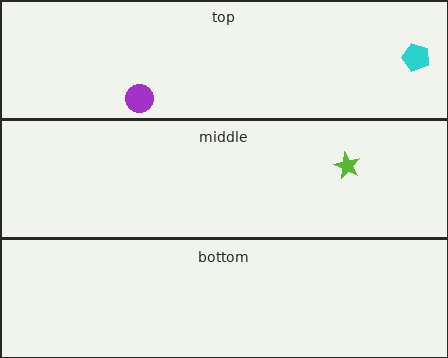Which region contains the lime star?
The middle region.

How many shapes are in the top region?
2.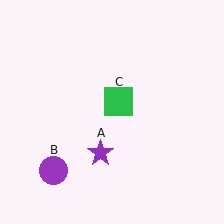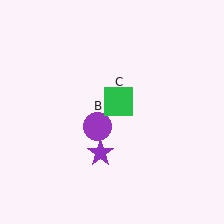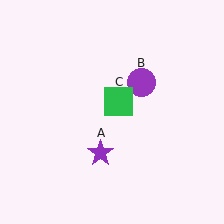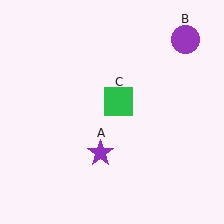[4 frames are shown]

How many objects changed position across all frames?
1 object changed position: purple circle (object B).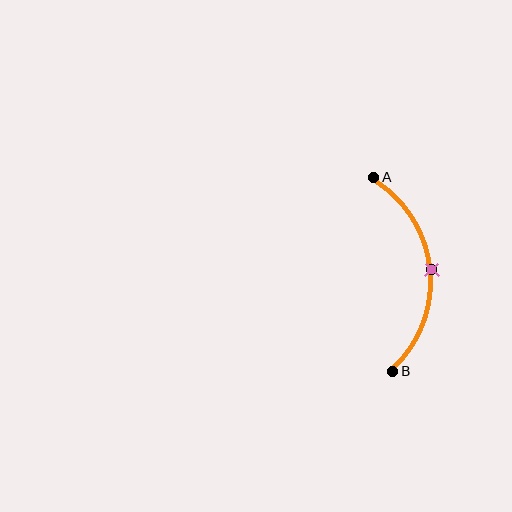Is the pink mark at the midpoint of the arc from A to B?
Yes. The pink mark lies on the arc at equal arc-length from both A and B — it is the arc midpoint.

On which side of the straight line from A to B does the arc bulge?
The arc bulges to the right of the straight line connecting A and B.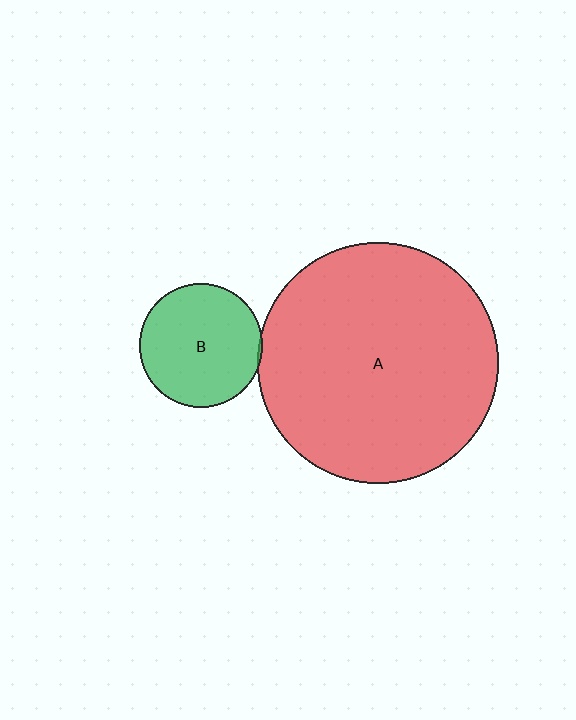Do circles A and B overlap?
Yes.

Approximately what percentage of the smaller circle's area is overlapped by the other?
Approximately 5%.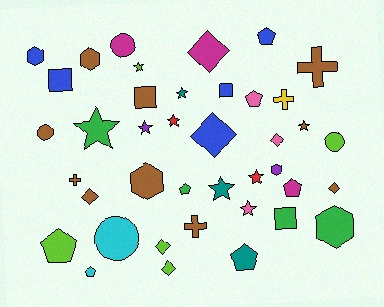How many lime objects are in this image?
There are 5 lime objects.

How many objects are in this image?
There are 40 objects.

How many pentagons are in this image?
There are 7 pentagons.